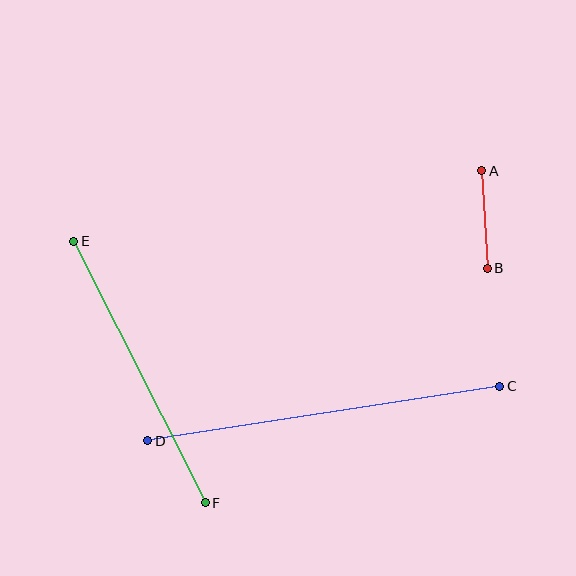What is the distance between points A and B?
The distance is approximately 97 pixels.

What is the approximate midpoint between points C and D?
The midpoint is at approximately (324, 414) pixels.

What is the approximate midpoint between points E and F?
The midpoint is at approximately (140, 372) pixels.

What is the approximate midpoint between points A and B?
The midpoint is at approximately (484, 220) pixels.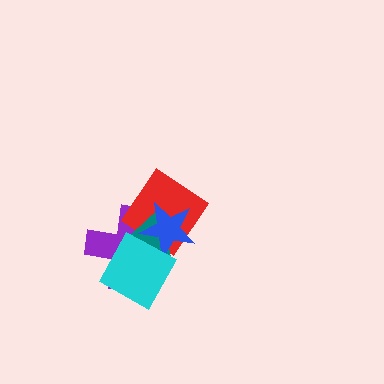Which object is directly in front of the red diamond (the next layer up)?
The teal triangle is directly in front of the red diamond.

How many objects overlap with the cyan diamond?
4 objects overlap with the cyan diamond.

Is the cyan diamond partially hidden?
No, no other shape covers it.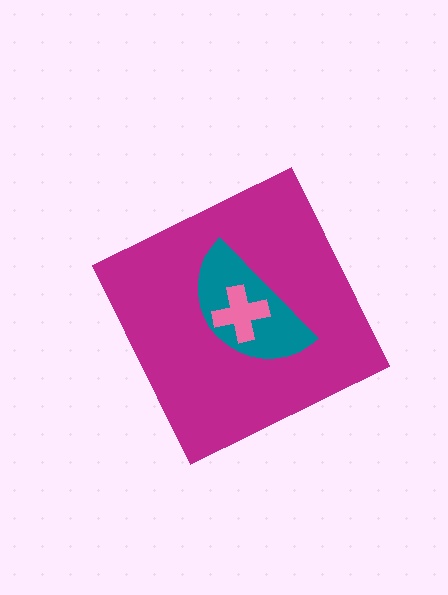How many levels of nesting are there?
3.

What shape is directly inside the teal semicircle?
The pink cross.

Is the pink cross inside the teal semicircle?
Yes.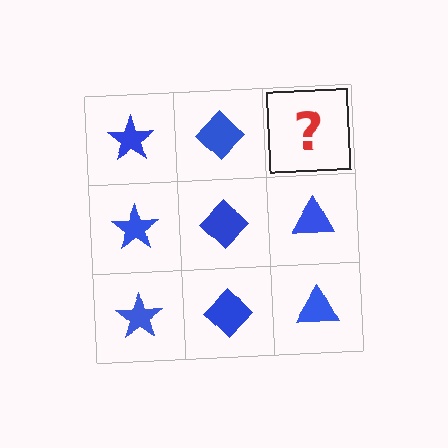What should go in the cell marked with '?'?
The missing cell should contain a blue triangle.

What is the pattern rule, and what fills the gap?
The rule is that each column has a consistent shape. The gap should be filled with a blue triangle.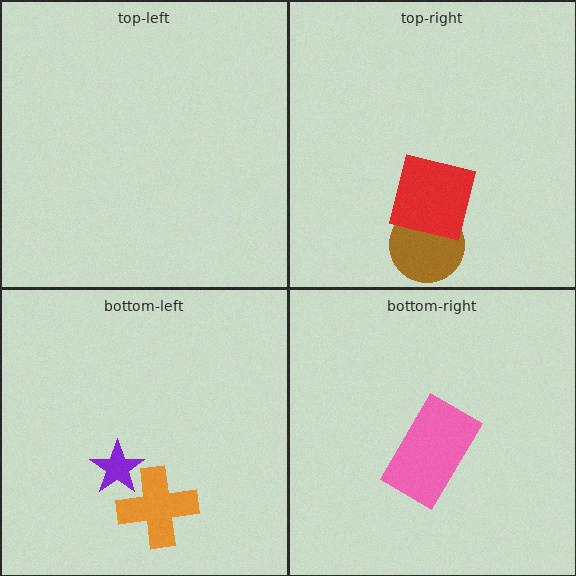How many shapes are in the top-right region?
2.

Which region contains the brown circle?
The top-right region.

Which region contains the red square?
The top-right region.